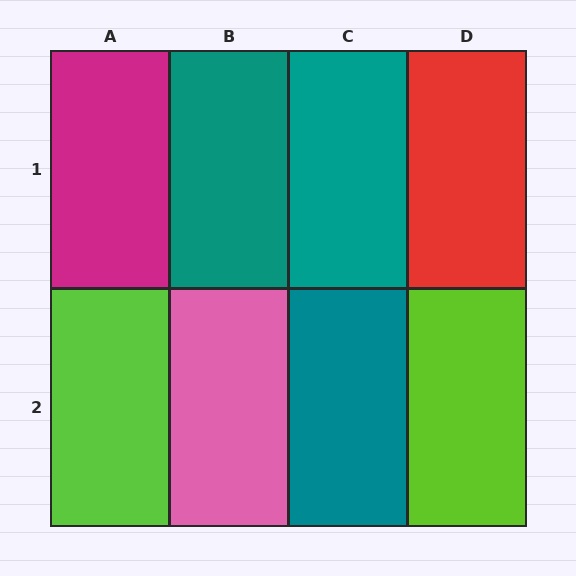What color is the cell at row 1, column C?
Teal.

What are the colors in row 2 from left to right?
Lime, pink, teal, lime.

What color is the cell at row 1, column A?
Magenta.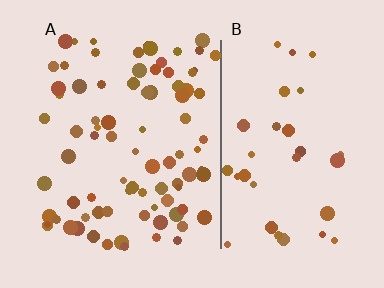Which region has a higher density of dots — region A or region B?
A (the left).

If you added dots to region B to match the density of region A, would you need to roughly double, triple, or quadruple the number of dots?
Approximately double.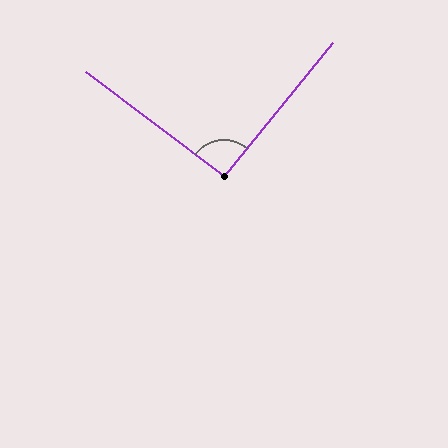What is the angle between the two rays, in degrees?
Approximately 92 degrees.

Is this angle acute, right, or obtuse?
It is approximately a right angle.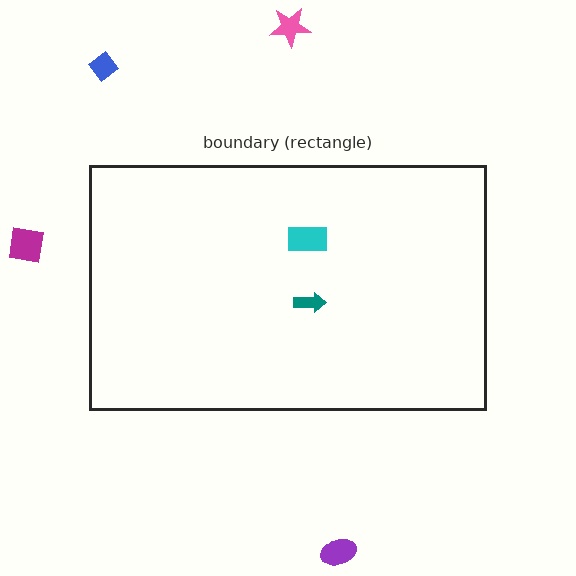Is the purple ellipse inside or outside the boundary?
Outside.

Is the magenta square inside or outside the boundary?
Outside.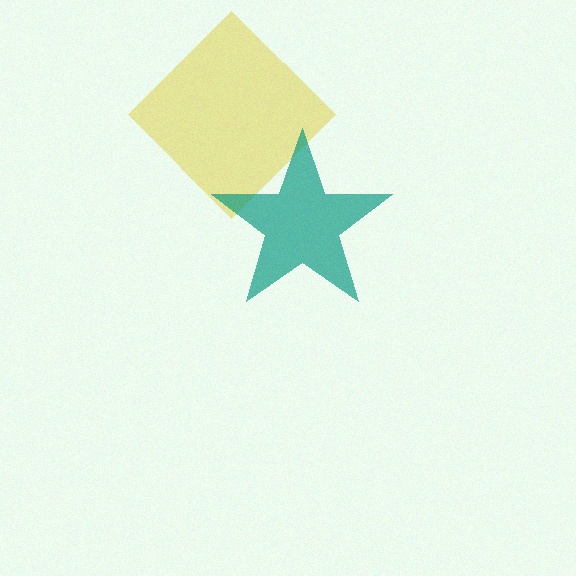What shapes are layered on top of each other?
The layered shapes are: a yellow diamond, a teal star.